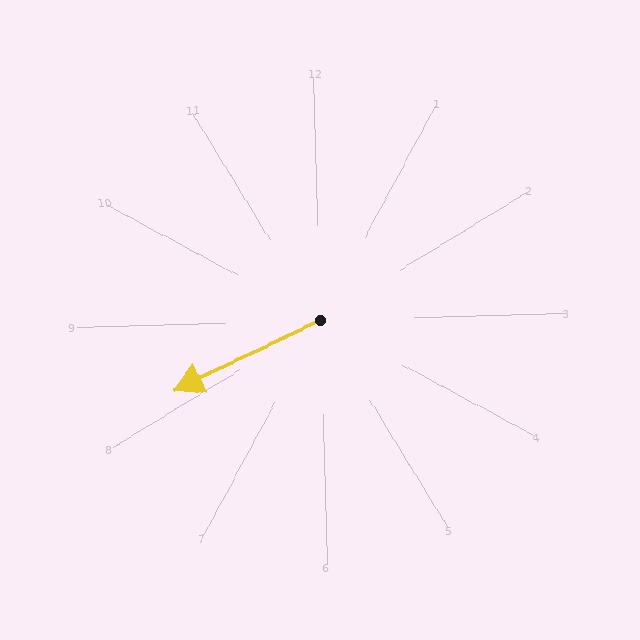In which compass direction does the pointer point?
Southwest.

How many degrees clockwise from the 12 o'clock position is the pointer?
Approximately 246 degrees.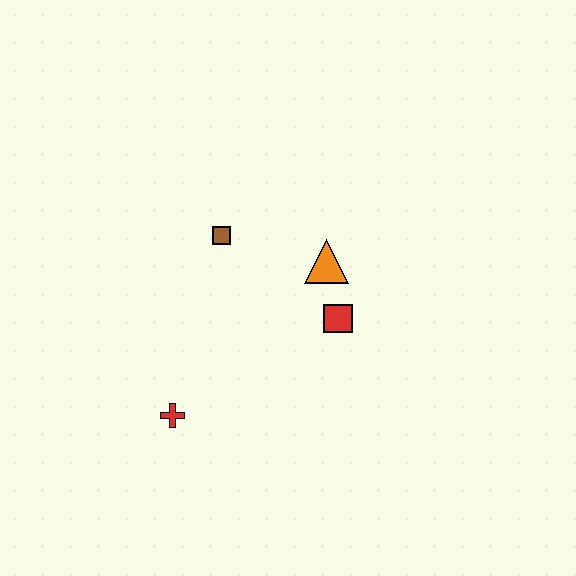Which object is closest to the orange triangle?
The red square is closest to the orange triangle.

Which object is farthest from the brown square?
The red cross is farthest from the brown square.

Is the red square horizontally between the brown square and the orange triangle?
No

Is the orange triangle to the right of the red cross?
Yes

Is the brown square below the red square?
No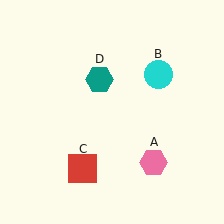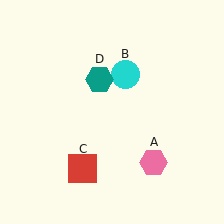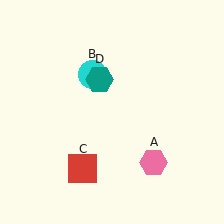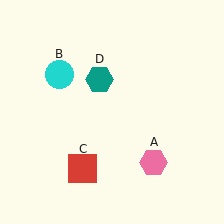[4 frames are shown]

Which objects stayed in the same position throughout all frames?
Pink hexagon (object A) and red square (object C) and teal hexagon (object D) remained stationary.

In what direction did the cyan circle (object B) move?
The cyan circle (object B) moved left.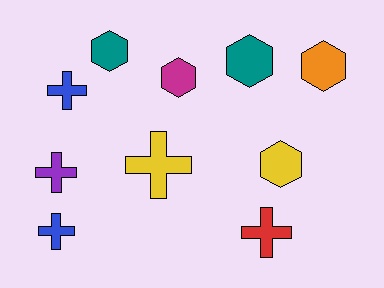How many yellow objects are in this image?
There are 2 yellow objects.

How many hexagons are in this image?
There are 5 hexagons.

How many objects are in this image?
There are 10 objects.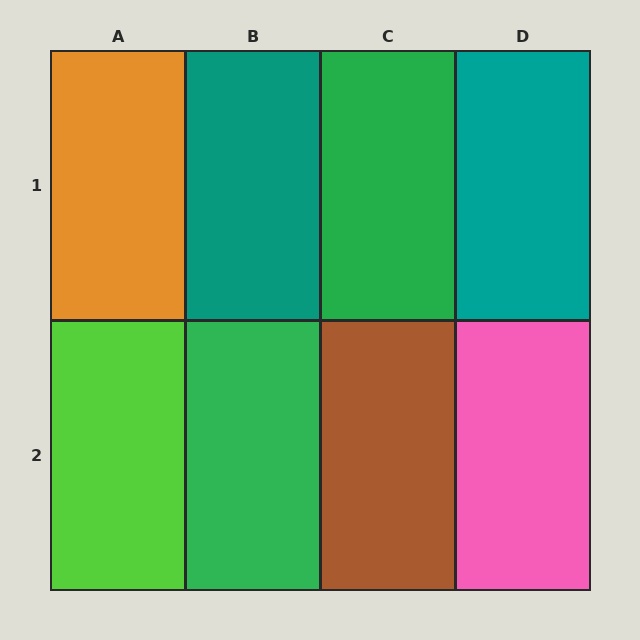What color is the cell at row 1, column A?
Orange.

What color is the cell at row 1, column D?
Teal.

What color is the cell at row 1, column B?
Teal.